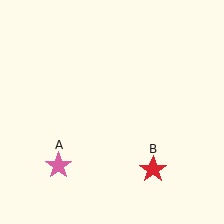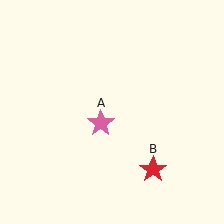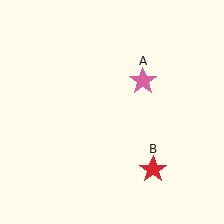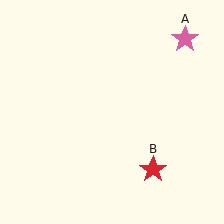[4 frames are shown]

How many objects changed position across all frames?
1 object changed position: pink star (object A).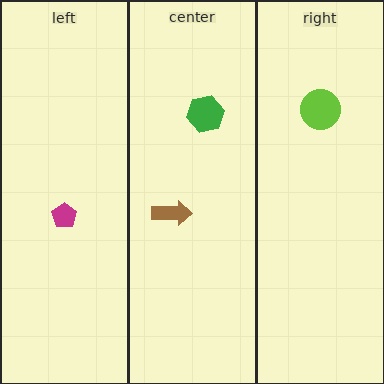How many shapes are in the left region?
1.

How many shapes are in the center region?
2.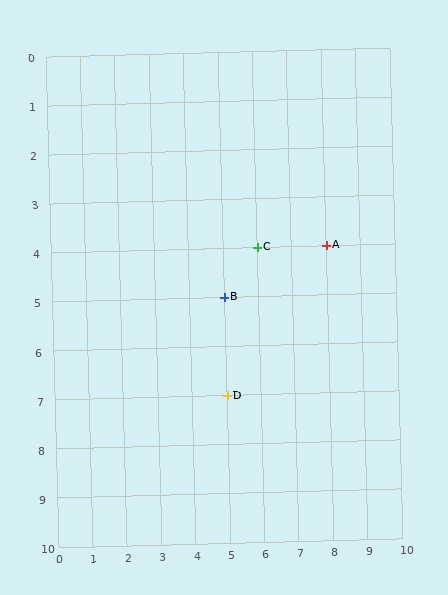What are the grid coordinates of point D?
Point D is at grid coordinates (5, 7).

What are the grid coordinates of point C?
Point C is at grid coordinates (6, 4).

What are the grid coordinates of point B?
Point B is at grid coordinates (5, 5).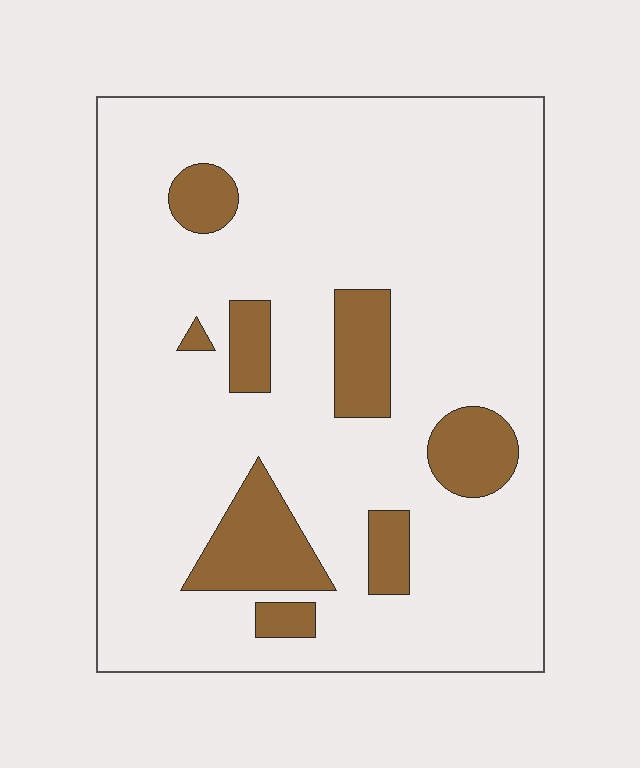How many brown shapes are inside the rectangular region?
8.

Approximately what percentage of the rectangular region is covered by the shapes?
Approximately 15%.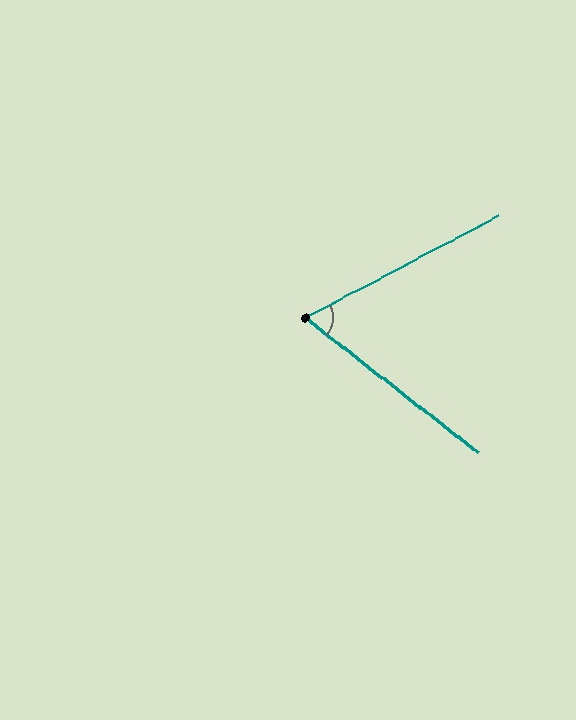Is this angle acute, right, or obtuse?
It is acute.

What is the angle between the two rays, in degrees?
Approximately 66 degrees.